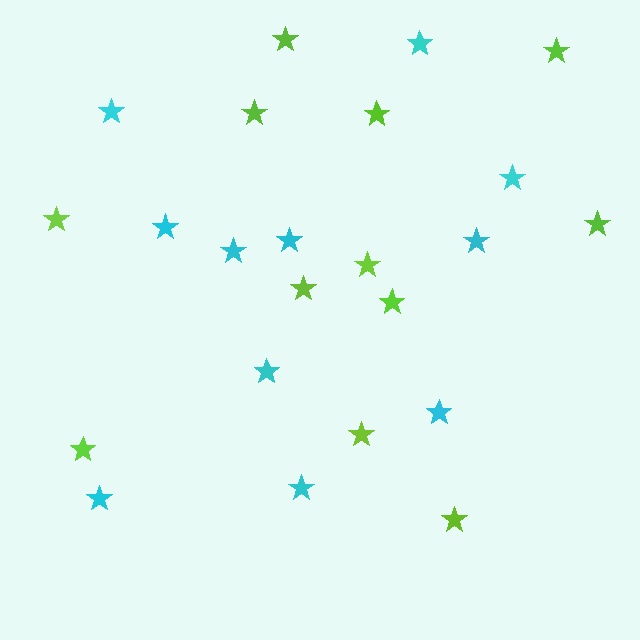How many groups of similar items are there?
There are 2 groups: one group of lime stars (12) and one group of cyan stars (11).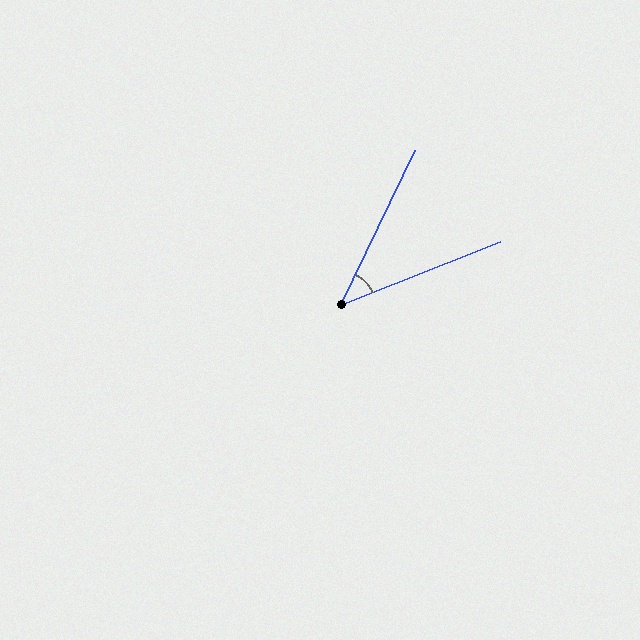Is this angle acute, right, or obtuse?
It is acute.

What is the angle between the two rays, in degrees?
Approximately 43 degrees.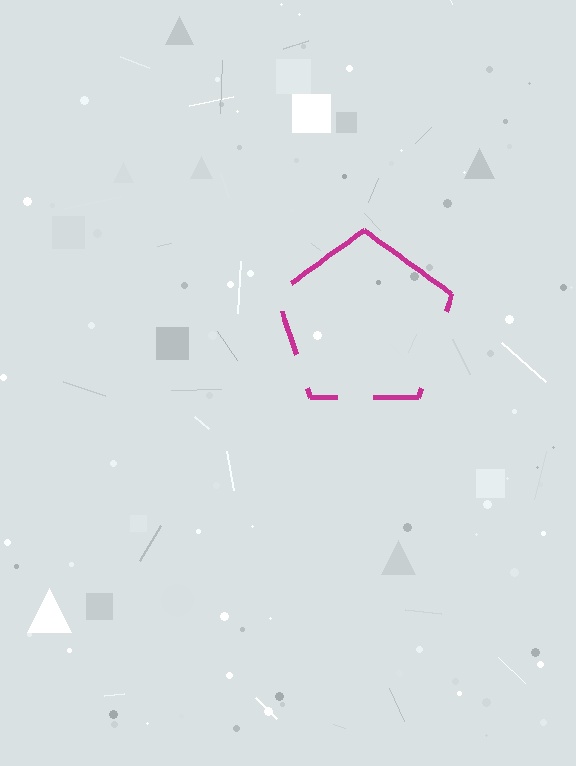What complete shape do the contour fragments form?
The contour fragments form a pentagon.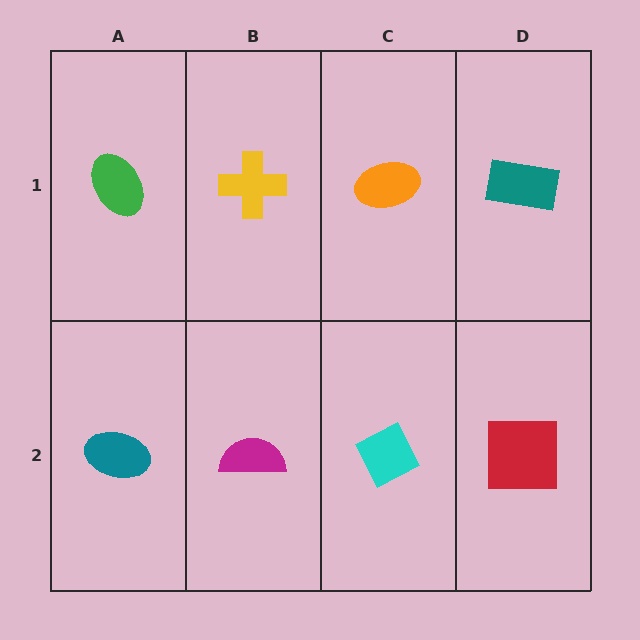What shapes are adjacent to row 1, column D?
A red square (row 2, column D), an orange ellipse (row 1, column C).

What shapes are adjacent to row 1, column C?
A cyan diamond (row 2, column C), a yellow cross (row 1, column B), a teal rectangle (row 1, column D).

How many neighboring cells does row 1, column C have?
3.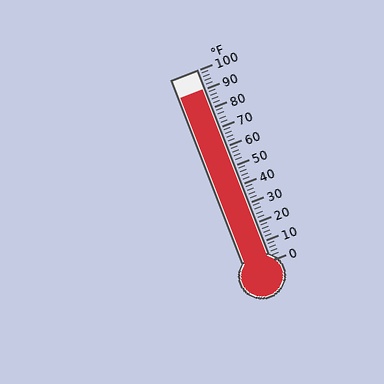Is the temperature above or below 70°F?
The temperature is above 70°F.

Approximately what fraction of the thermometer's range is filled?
The thermometer is filled to approximately 90% of its range.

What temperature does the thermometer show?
The thermometer shows approximately 90°F.